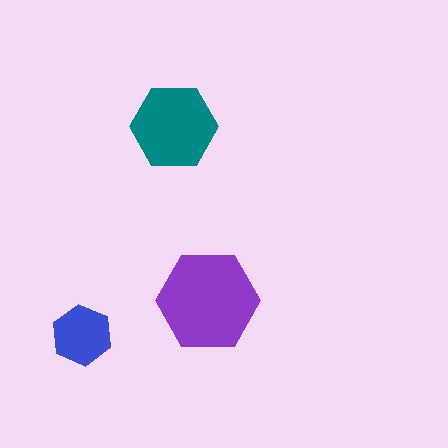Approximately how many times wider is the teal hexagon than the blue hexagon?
About 1.5 times wider.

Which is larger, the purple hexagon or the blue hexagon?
The purple one.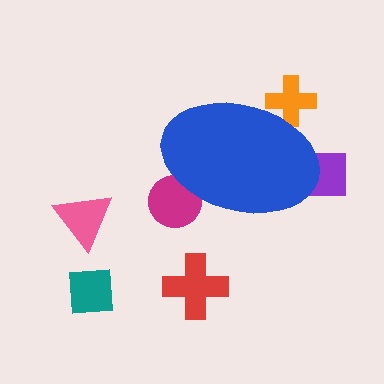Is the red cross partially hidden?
No, the red cross is fully visible.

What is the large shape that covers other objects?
A blue ellipse.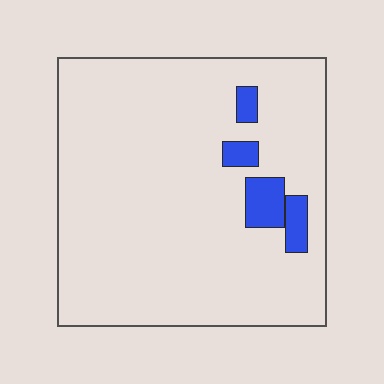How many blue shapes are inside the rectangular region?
4.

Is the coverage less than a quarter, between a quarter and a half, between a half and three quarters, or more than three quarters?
Less than a quarter.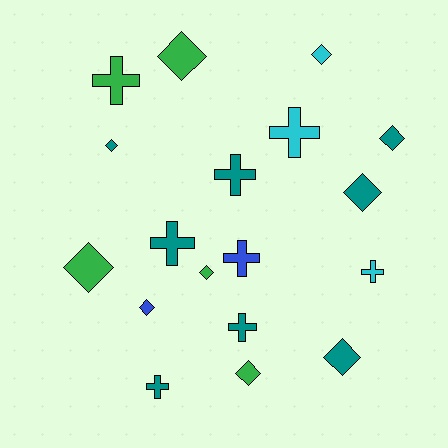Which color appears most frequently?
Teal, with 8 objects.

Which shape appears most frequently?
Diamond, with 10 objects.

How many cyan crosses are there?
There are 2 cyan crosses.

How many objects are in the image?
There are 18 objects.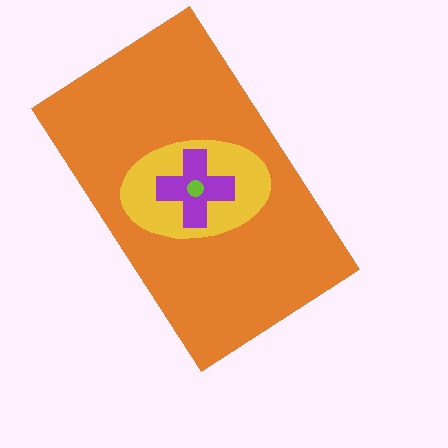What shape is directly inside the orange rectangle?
The yellow ellipse.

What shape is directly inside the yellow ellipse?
The purple cross.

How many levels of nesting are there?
4.